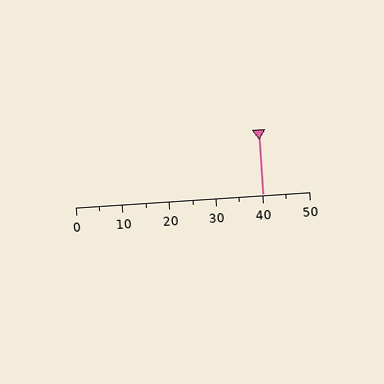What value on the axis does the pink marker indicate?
The marker indicates approximately 40.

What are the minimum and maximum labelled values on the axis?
The axis runs from 0 to 50.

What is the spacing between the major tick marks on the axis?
The major ticks are spaced 10 apart.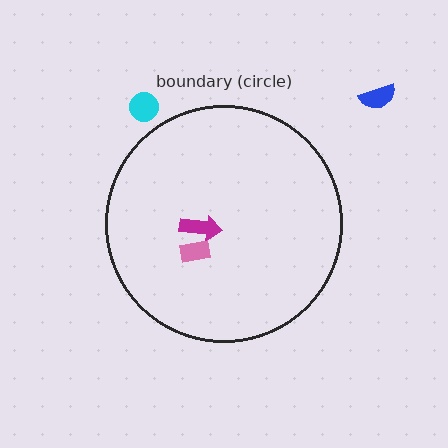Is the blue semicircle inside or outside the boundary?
Outside.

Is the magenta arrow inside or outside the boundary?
Inside.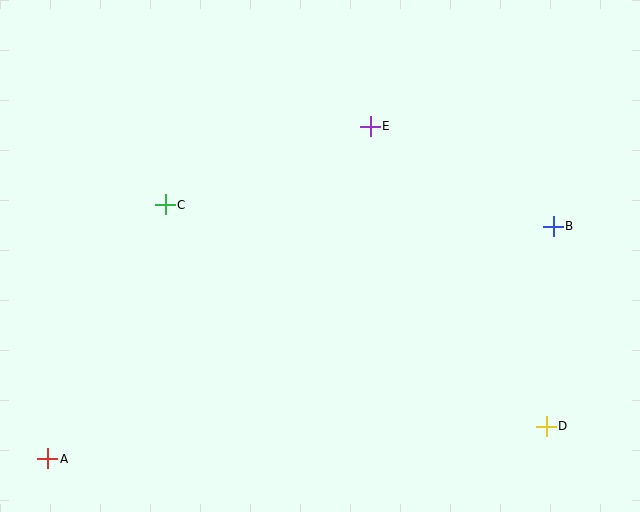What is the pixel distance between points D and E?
The distance between D and E is 348 pixels.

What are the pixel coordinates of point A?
Point A is at (48, 459).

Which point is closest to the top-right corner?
Point B is closest to the top-right corner.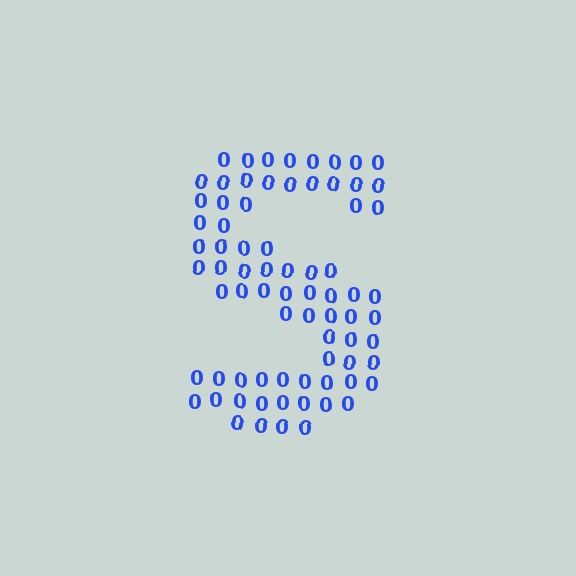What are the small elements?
The small elements are digit 0's.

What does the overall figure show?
The overall figure shows the letter S.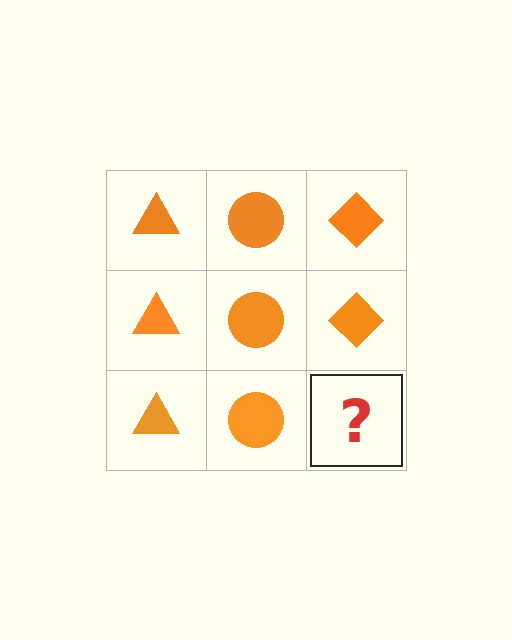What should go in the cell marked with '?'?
The missing cell should contain an orange diamond.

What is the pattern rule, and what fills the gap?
The rule is that each column has a consistent shape. The gap should be filled with an orange diamond.